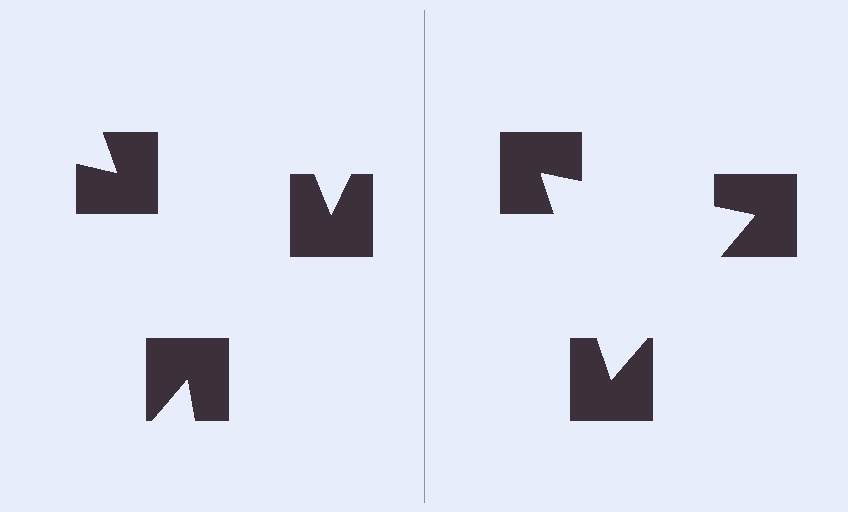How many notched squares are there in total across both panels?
6 — 3 on each side.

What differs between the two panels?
The notched squares are positioned identically on both sides; only the wedge orientations differ. On the right they align to a triangle; on the left they are misaligned.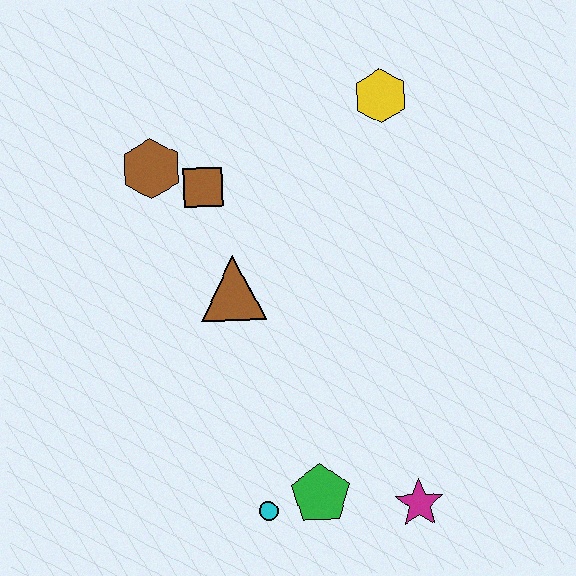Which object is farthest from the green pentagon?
The yellow hexagon is farthest from the green pentagon.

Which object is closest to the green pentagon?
The cyan circle is closest to the green pentagon.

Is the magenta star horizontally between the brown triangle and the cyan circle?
No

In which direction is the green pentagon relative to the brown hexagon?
The green pentagon is below the brown hexagon.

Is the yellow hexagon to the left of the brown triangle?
No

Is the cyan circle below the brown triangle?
Yes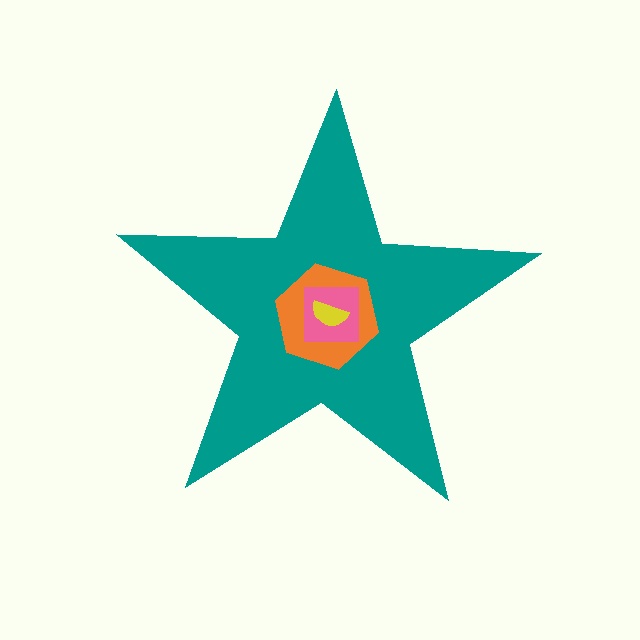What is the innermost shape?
The yellow semicircle.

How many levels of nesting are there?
4.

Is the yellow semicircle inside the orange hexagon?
Yes.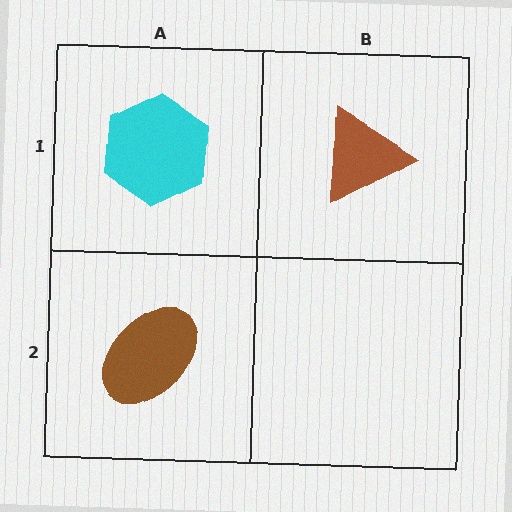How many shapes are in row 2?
1 shape.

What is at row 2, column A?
A brown ellipse.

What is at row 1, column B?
A brown triangle.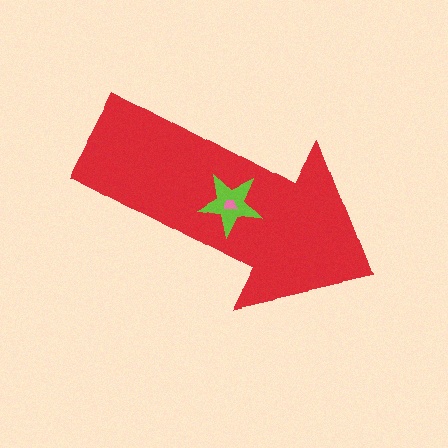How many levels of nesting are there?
3.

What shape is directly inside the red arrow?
The lime star.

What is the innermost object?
The pink trapezoid.